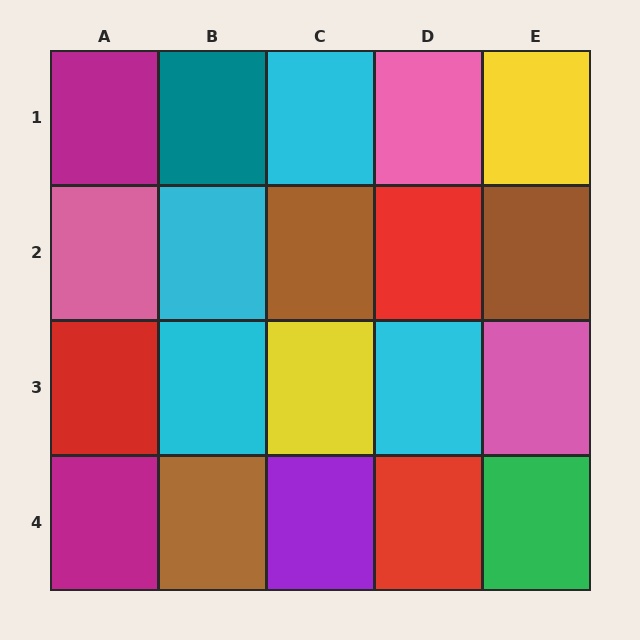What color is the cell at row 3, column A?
Red.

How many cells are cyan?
4 cells are cyan.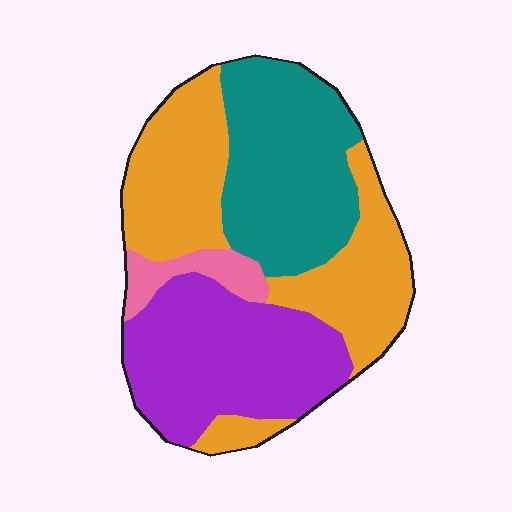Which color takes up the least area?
Pink, at roughly 5%.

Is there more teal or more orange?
Orange.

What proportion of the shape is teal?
Teal takes up about one quarter (1/4) of the shape.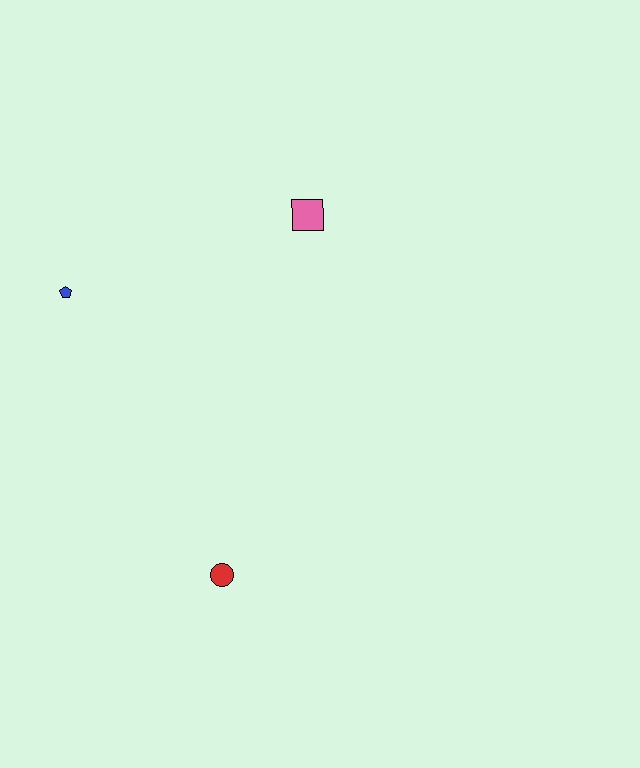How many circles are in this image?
There is 1 circle.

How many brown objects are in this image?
There are no brown objects.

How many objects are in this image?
There are 3 objects.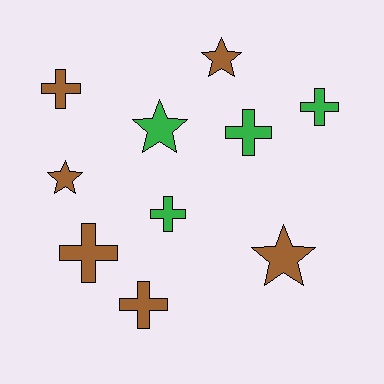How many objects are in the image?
There are 10 objects.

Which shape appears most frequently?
Cross, with 6 objects.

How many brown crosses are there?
There are 3 brown crosses.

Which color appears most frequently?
Brown, with 6 objects.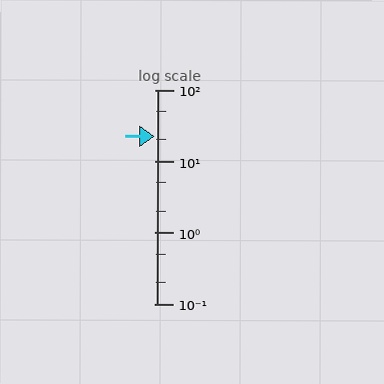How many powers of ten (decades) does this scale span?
The scale spans 3 decades, from 0.1 to 100.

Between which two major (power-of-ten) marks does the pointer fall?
The pointer is between 10 and 100.